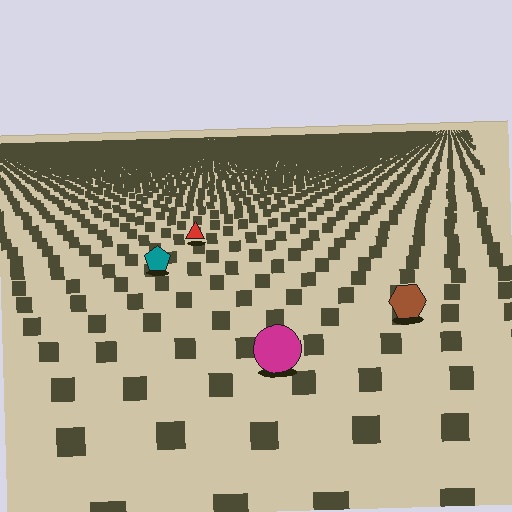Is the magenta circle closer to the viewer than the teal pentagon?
Yes. The magenta circle is closer — you can tell from the texture gradient: the ground texture is coarser near it.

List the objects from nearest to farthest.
From nearest to farthest: the magenta circle, the brown hexagon, the teal pentagon, the red triangle.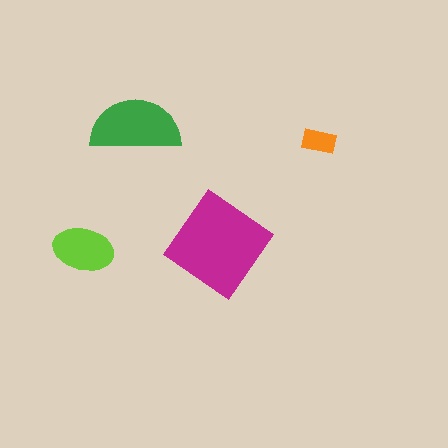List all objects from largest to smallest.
The magenta diamond, the green semicircle, the lime ellipse, the orange rectangle.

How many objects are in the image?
There are 4 objects in the image.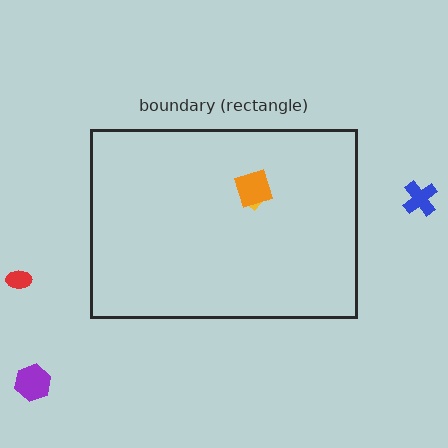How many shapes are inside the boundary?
2 inside, 3 outside.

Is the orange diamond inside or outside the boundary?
Inside.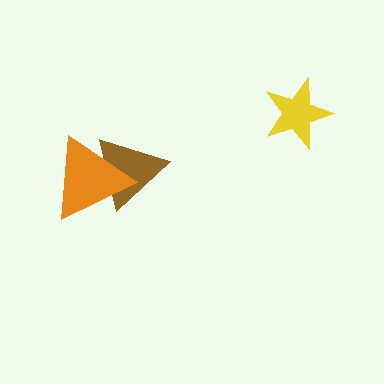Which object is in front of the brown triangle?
The orange triangle is in front of the brown triangle.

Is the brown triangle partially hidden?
Yes, it is partially covered by another shape.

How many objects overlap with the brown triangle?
1 object overlaps with the brown triangle.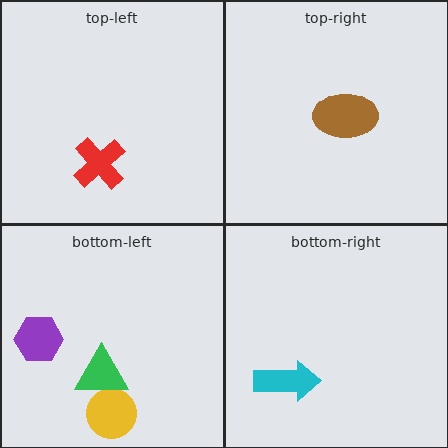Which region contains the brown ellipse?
The top-right region.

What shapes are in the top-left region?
The red cross.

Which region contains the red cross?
The top-left region.